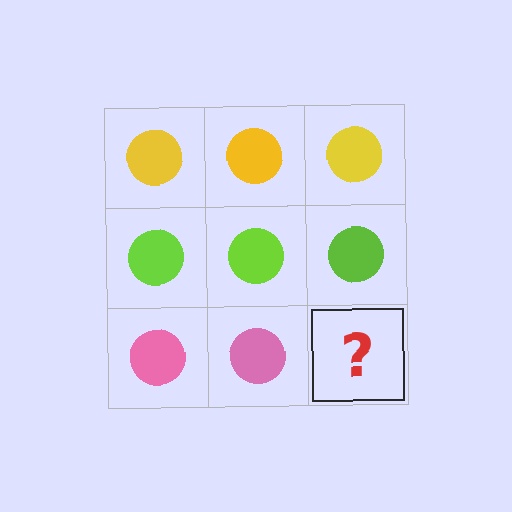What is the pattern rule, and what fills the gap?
The rule is that each row has a consistent color. The gap should be filled with a pink circle.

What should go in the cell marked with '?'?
The missing cell should contain a pink circle.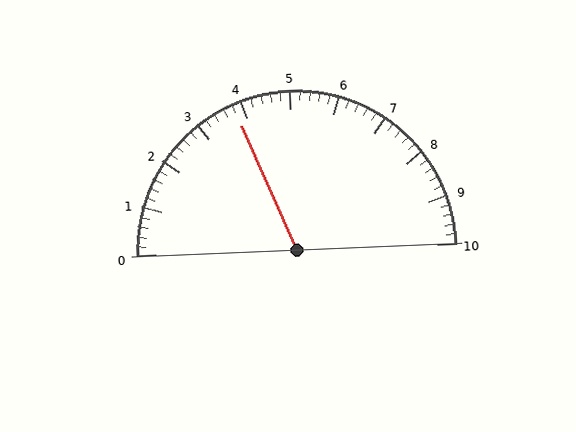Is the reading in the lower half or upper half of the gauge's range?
The reading is in the lower half of the range (0 to 10).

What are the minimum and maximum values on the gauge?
The gauge ranges from 0 to 10.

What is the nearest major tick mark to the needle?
The nearest major tick mark is 4.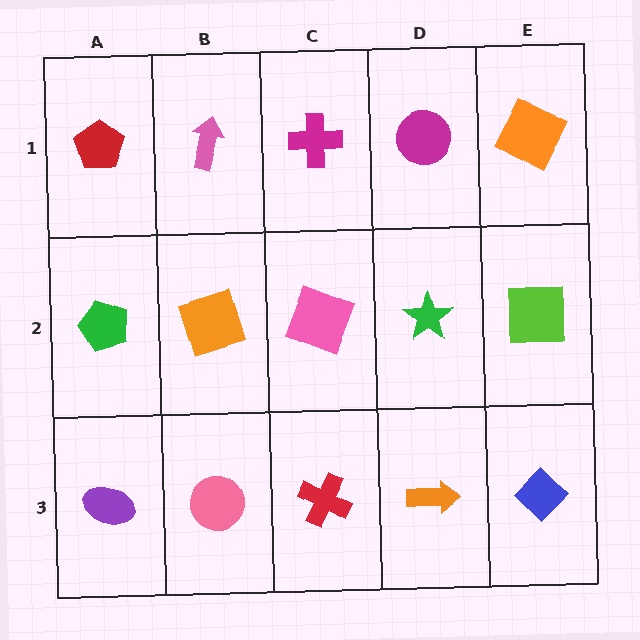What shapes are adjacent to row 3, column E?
A lime square (row 2, column E), an orange arrow (row 3, column D).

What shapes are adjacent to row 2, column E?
An orange square (row 1, column E), a blue diamond (row 3, column E), a green star (row 2, column D).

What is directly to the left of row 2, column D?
A pink square.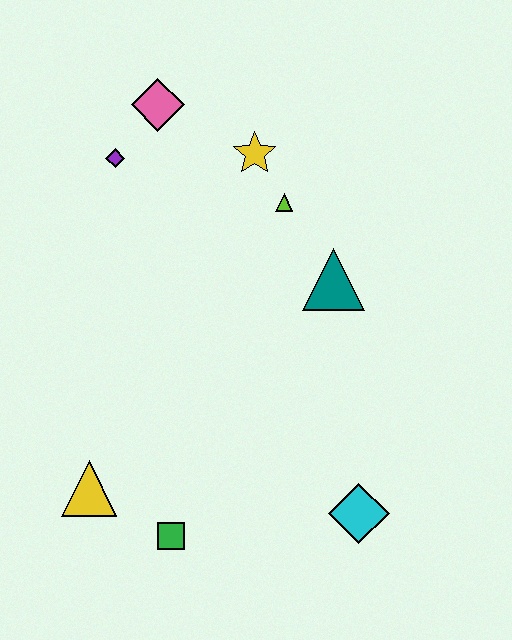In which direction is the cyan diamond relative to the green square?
The cyan diamond is to the right of the green square.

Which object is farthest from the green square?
The pink diamond is farthest from the green square.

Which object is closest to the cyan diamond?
The green square is closest to the cyan diamond.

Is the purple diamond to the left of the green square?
Yes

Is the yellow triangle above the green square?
Yes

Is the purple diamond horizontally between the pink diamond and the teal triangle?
No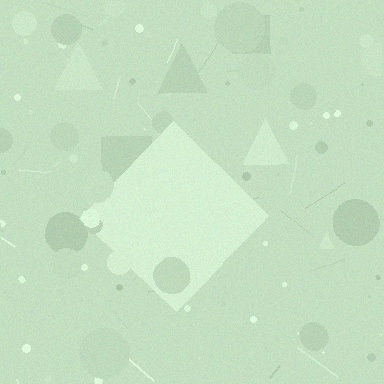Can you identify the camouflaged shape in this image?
The camouflaged shape is a diamond.